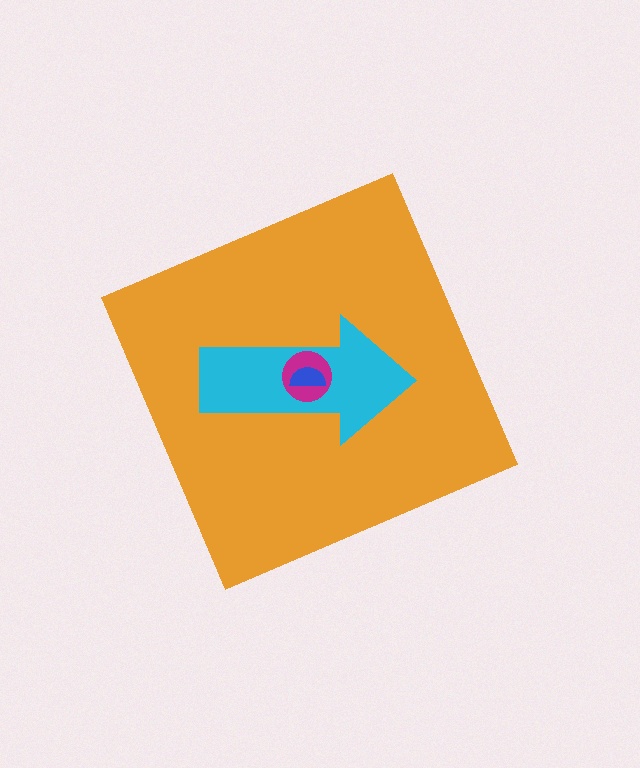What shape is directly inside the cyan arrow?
The magenta circle.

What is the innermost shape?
The blue semicircle.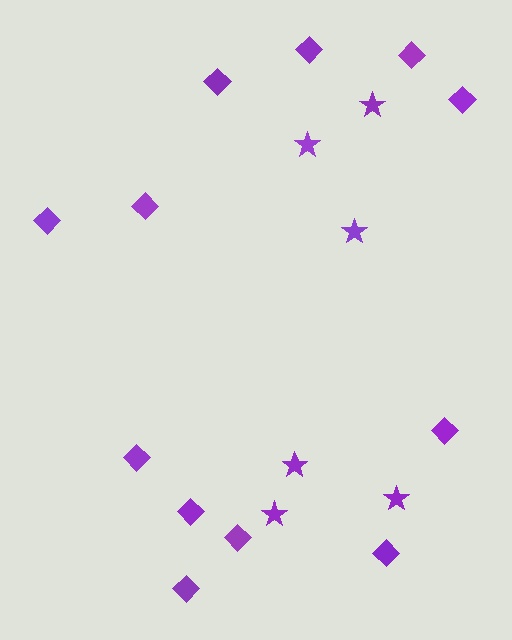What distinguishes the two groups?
There are 2 groups: one group of diamonds (12) and one group of stars (6).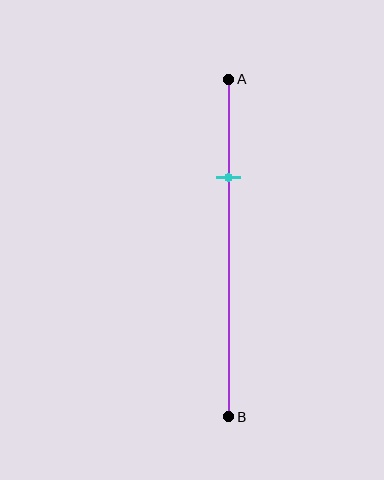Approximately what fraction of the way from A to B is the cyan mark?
The cyan mark is approximately 30% of the way from A to B.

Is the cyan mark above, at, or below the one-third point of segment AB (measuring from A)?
The cyan mark is above the one-third point of segment AB.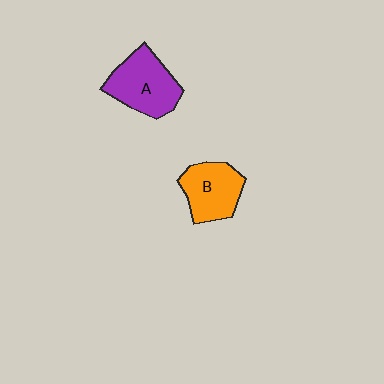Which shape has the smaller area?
Shape B (orange).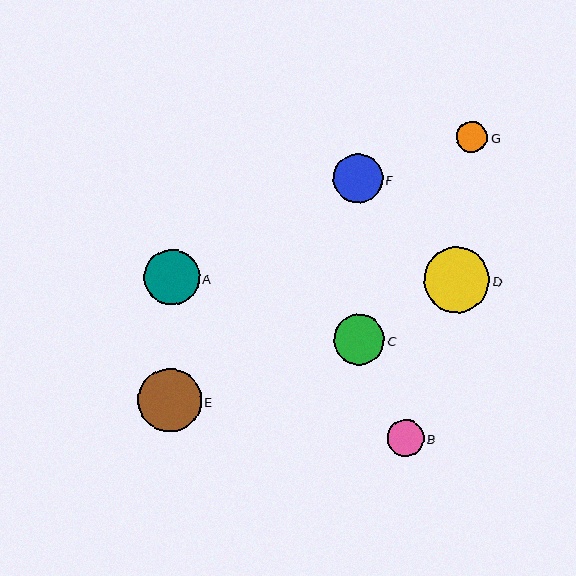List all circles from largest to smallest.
From largest to smallest: D, E, A, C, F, B, G.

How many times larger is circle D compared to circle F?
Circle D is approximately 1.3 times the size of circle F.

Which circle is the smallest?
Circle G is the smallest with a size of approximately 31 pixels.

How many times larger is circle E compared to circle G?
Circle E is approximately 2.1 times the size of circle G.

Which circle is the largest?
Circle D is the largest with a size of approximately 65 pixels.